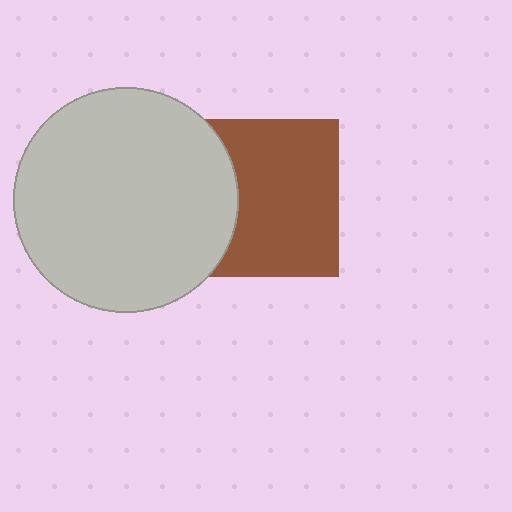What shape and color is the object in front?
The object in front is a light gray circle.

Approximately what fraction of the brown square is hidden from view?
Roughly 31% of the brown square is hidden behind the light gray circle.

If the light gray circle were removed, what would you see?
You would see the complete brown square.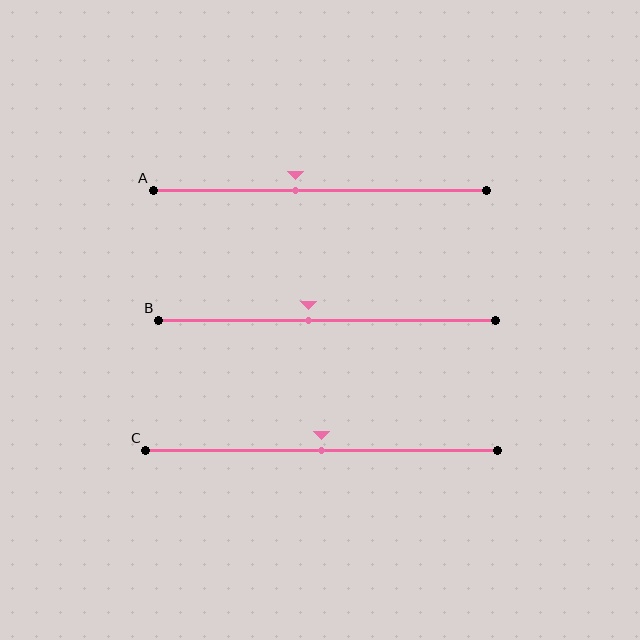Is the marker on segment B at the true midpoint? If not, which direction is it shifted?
No, the marker on segment B is shifted to the left by about 6% of the segment length.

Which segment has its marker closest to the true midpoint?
Segment C has its marker closest to the true midpoint.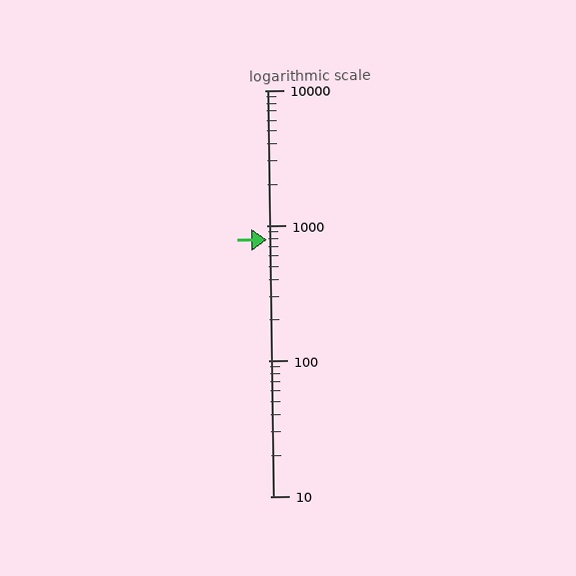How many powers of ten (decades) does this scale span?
The scale spans 3 decades, from 10 to 10000.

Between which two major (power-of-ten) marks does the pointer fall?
The pointer is between 100 and 1000.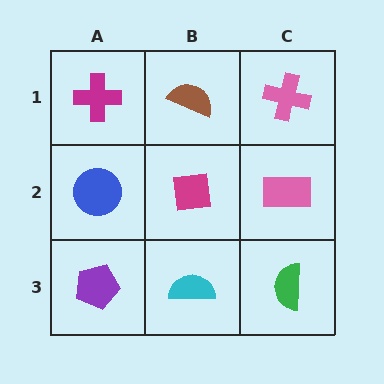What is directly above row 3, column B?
A magenta square.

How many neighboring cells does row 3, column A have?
2.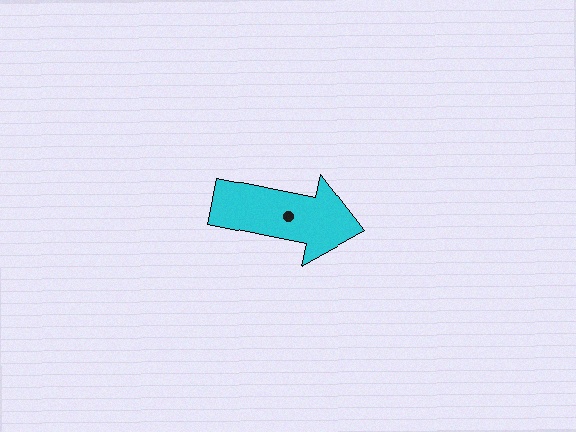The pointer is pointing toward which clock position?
Roughly 3 o'clock.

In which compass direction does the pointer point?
East.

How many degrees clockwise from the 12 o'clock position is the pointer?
Approximately 101 degrees.